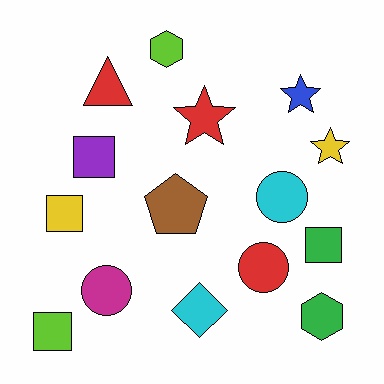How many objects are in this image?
There are 15 objects.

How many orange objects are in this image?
There are no orange objects.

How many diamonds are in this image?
There is 1 diamond.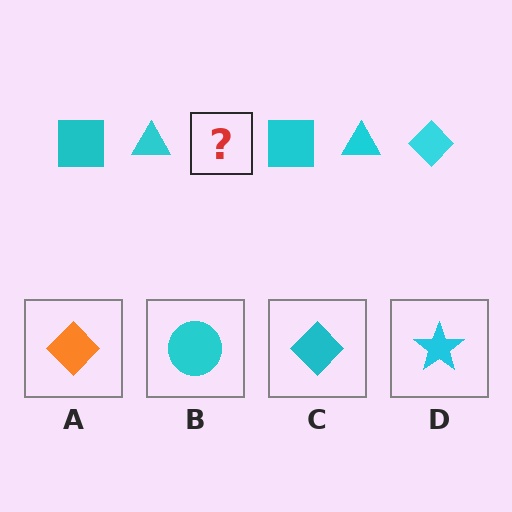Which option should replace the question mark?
Option C.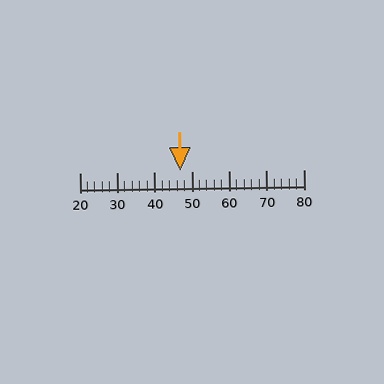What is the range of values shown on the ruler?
The ruler shows values from 20 to 80.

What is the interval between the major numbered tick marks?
The major tick marks are spaced 10 units apart.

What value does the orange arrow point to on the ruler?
The orange arrow points to approximately 47.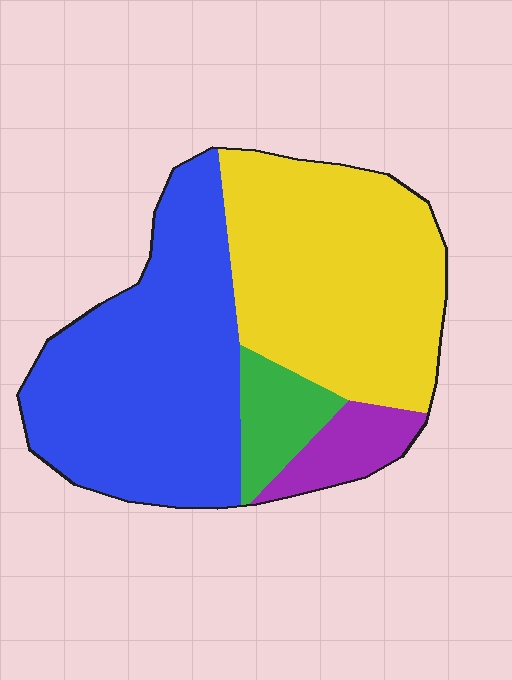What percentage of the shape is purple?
Purple covers roughly 5% of the shape.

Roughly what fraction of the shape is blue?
Blue takes up about two fifths (2/5) of the shape.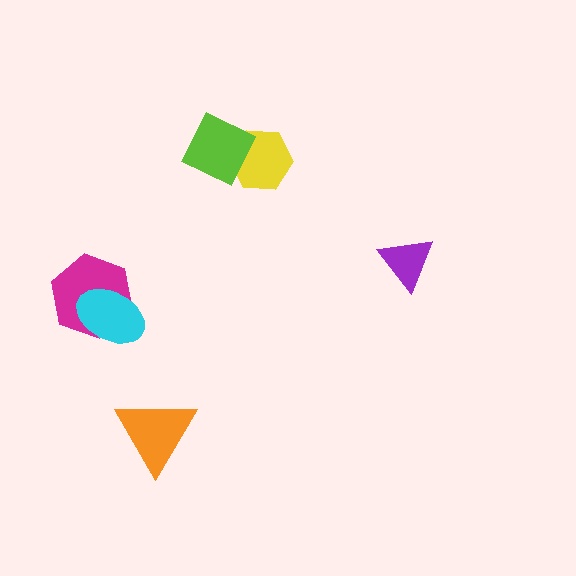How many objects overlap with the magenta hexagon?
1 object overlaps with the magenta hexagon.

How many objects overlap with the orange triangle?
0 objects overlap with the orange triangle.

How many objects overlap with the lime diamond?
1 object overlaps with the lime diamond.